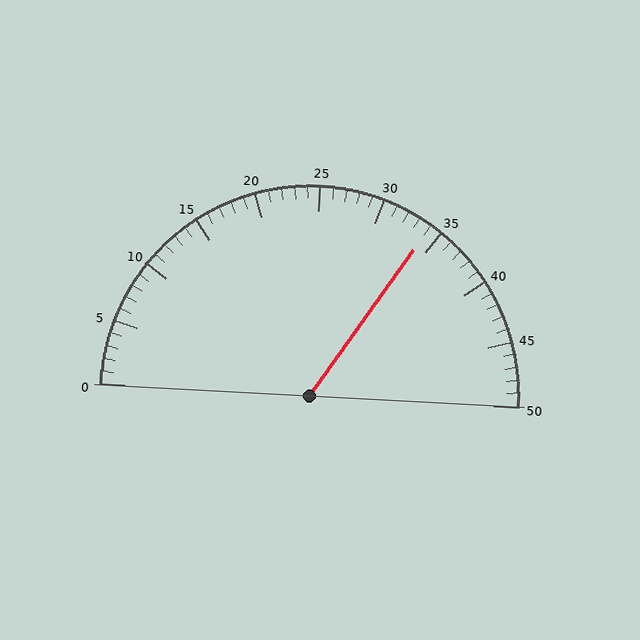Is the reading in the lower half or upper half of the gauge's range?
The reading is in the upper half of the range (0 to 50).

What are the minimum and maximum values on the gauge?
The gauge ranges from 0 to 50.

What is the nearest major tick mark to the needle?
The nearest major tick mark is 35.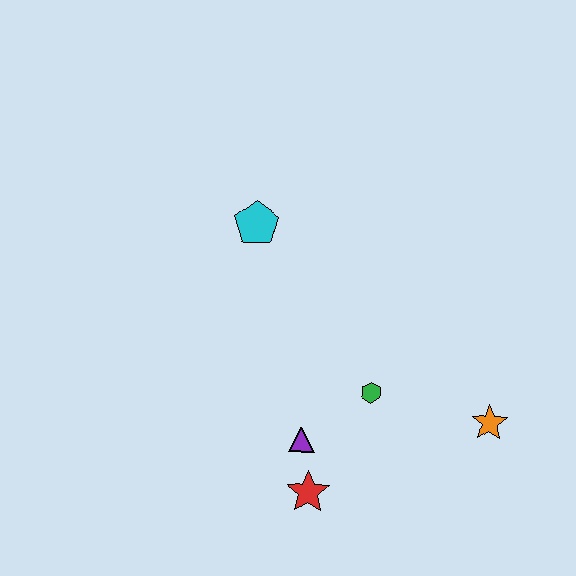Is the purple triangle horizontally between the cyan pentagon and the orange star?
Yes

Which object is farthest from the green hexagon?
The cyan pentagon is farthest from the green hexagon.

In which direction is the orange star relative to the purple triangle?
The orange star is to the right of the purple triangle.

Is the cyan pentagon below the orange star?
No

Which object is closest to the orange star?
The green hexagon is closest to the orange star.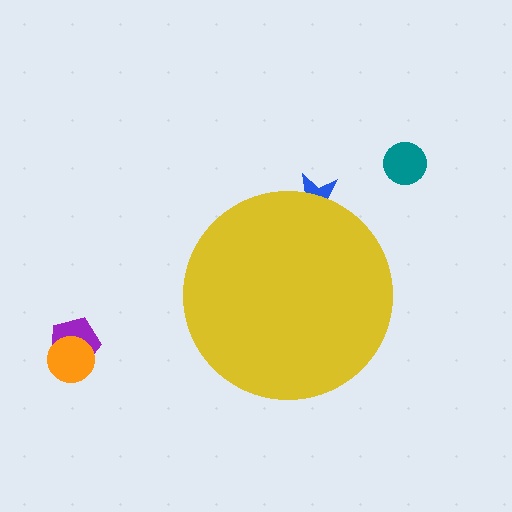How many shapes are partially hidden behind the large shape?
1 shape is partially hidden.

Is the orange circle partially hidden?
No, the orange circle is fully visible.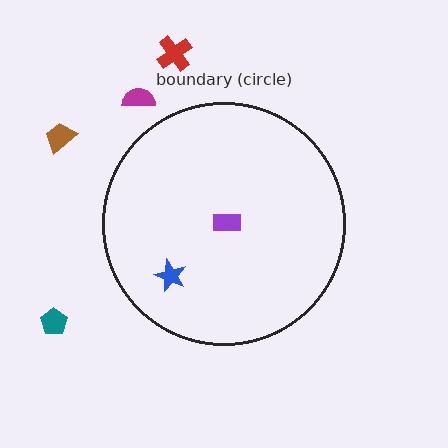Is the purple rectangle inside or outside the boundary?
Inside.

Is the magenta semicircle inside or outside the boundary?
Outside.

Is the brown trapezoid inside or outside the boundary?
Outside.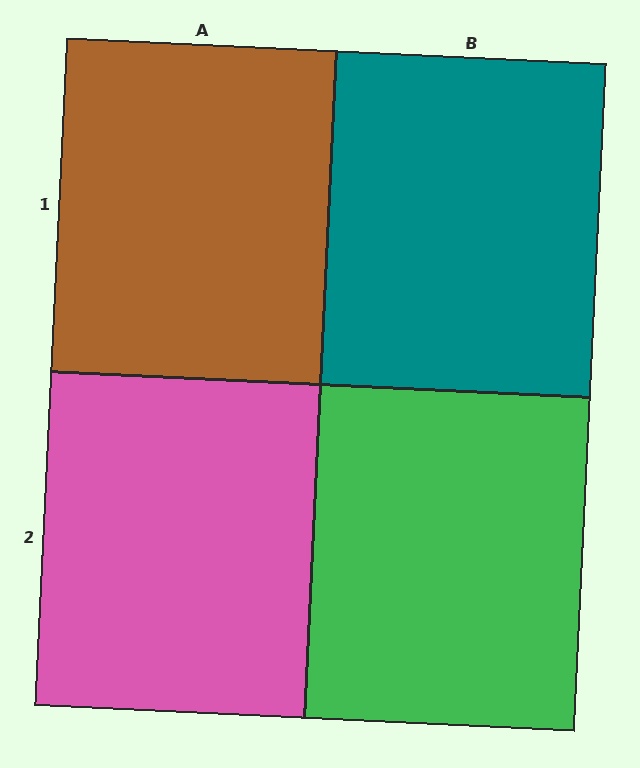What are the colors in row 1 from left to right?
Brown, teal.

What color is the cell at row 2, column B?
Green.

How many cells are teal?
1 cell is teal.